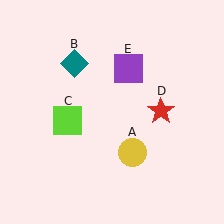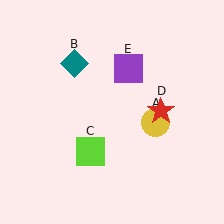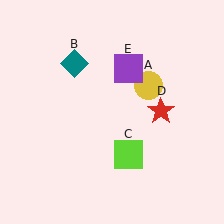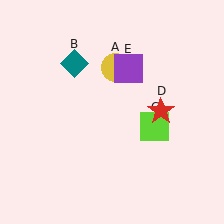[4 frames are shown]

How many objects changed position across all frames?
2 objects changed position: yellow circle (object A), lime square (object C).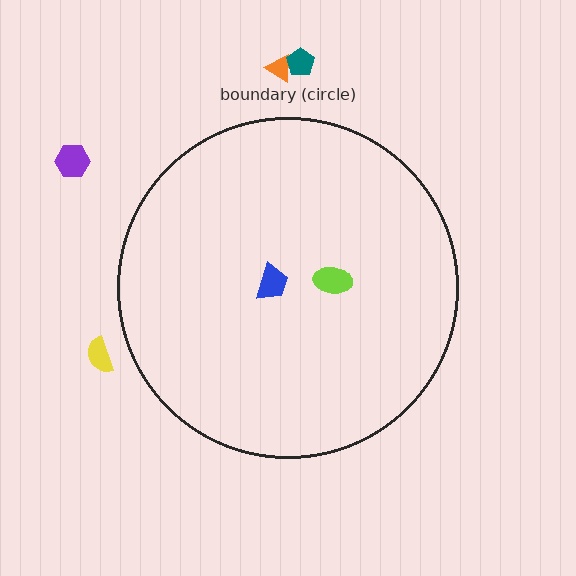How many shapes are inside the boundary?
2 inside, 4 outside.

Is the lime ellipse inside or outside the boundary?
Inside.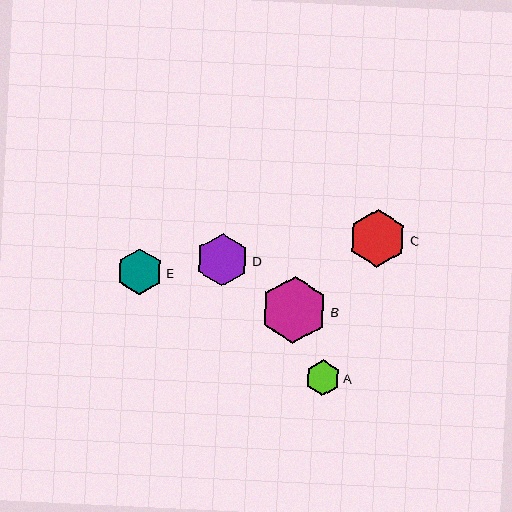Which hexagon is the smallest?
Hexagon A is the smallest with a size of approximately 35 pixels.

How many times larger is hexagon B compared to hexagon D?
Hexagon B is approximately 1.3 times the size of hexagon D.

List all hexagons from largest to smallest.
From largest to smallest: B, C, D, E, A.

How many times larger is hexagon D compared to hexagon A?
Hexagon D is approximately 1.5 times the size of hexagon A.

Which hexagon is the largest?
Hexagon B is the largest with a size of approximately 67 pixels.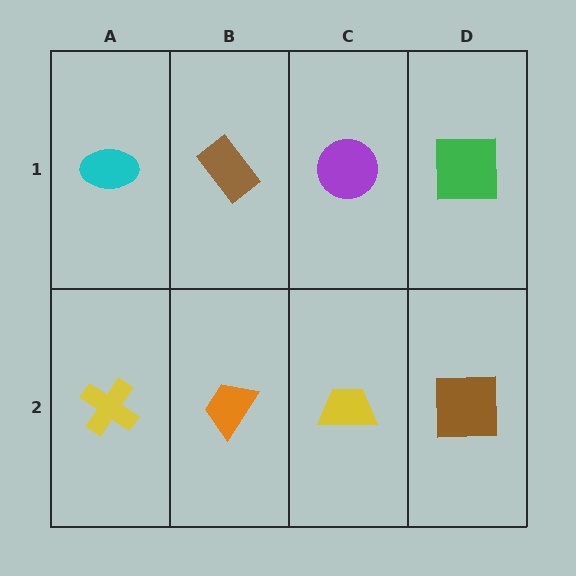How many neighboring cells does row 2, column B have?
3.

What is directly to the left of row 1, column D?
A purple circle.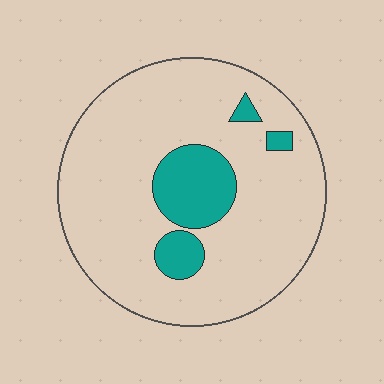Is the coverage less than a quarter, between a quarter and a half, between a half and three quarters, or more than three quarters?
Less than a quarter.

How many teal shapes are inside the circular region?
4.